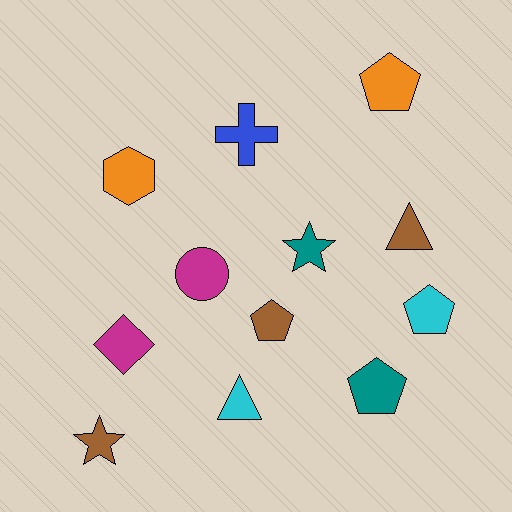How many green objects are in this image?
There are no green objects.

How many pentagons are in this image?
There are 4 pentagons.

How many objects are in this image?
There are 12 objects.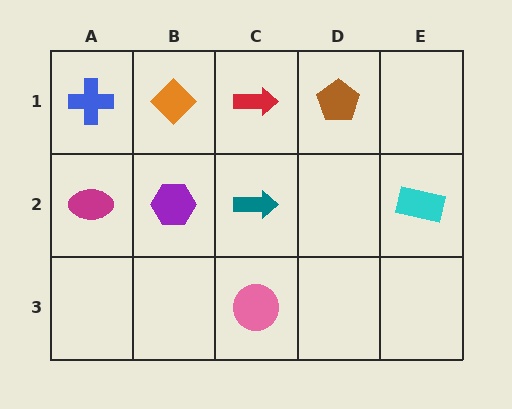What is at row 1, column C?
A red arrow.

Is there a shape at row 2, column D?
No, that cell is empty.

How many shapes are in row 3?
1 shape.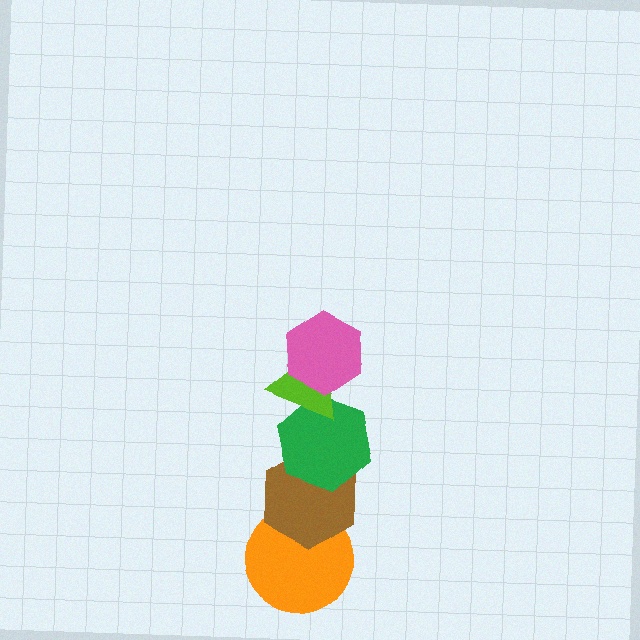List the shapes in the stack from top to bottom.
From top to bottom: the pink hexagon, the lime triangle, the green hexagon, the brown hexagon, the orange circle.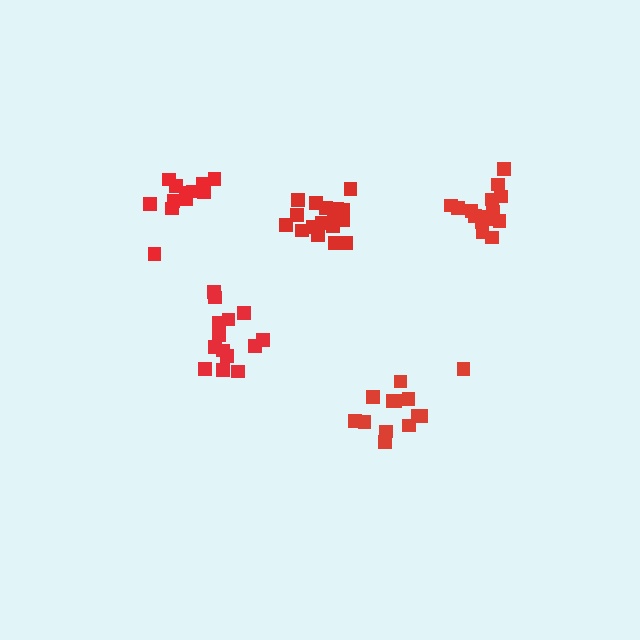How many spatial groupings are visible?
There are 5 spatial groupings.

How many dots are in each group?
Group 1: 15 dots, Group 2: 13 dots, Group 3: 18 dots, Group 4: 13 dots, Group 5: 14 dots (73 total).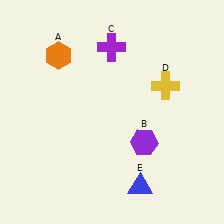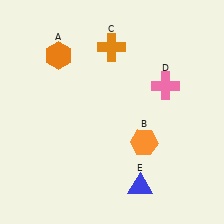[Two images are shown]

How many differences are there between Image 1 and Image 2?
There are 3 differences between the two images.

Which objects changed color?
B changed from purple to orange. C changed from purple to orange. D changed from yellow to pink.